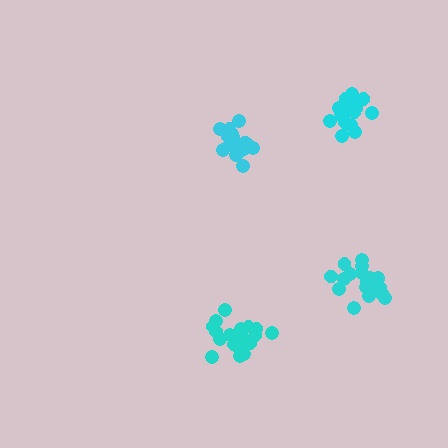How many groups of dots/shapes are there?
There are 4 groups.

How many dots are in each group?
Group 1: 20 dots, Group 2: 19 dots, Group 3: 19 dots, Group 4: 20 dots (78 total).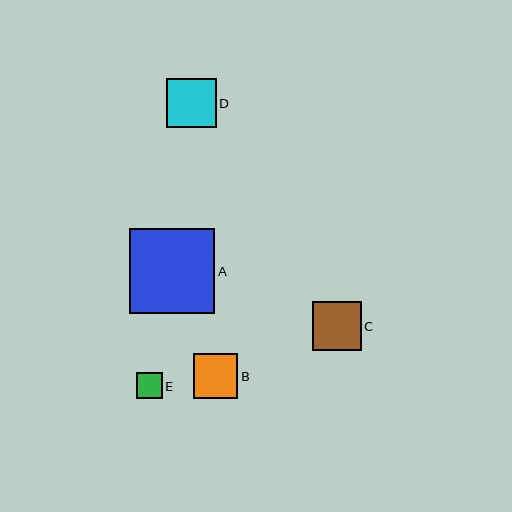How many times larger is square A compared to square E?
Square A is approximately 3.3 times the size of square E.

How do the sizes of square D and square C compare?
Square D and square C are approximately the same size.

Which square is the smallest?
Square E is the smallest with a size of approximately 26 pixels.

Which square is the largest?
Square A is the largest with a size of approximately 85 pixels.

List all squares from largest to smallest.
From largest to smallest: A, D, C, B, E.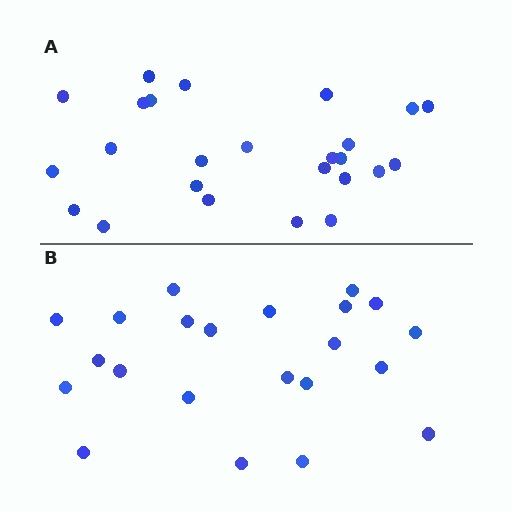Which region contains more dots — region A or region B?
Region A (the top region) has more dots.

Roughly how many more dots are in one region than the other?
Region A has just a few more — roughly 2 or 3 more dots than region B.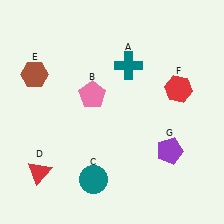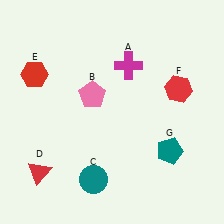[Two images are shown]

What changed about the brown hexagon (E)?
In Image 1, E is brown. In Image 2, it changed to red.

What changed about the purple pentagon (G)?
In Image 1, G is purple. In Image 2, it changed to teal.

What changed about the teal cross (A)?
In Image 1, A is teal. In Image 2, it changed to magenta.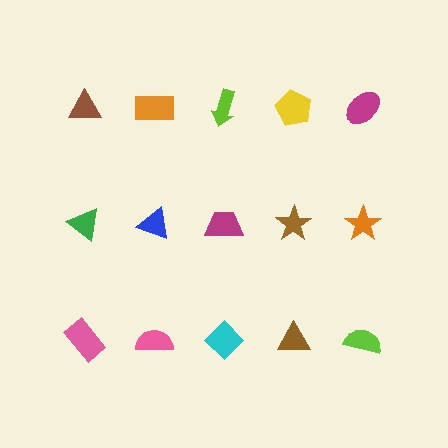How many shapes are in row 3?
5 shapes.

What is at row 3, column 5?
A lime semicircle.